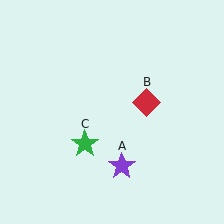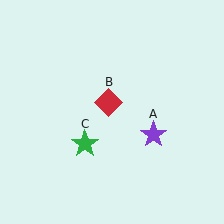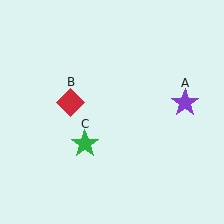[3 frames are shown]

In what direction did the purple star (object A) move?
The purple star (object A) moved up and to the right.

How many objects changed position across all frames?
2 objects changed position: purple star (object A), red diamond (object B).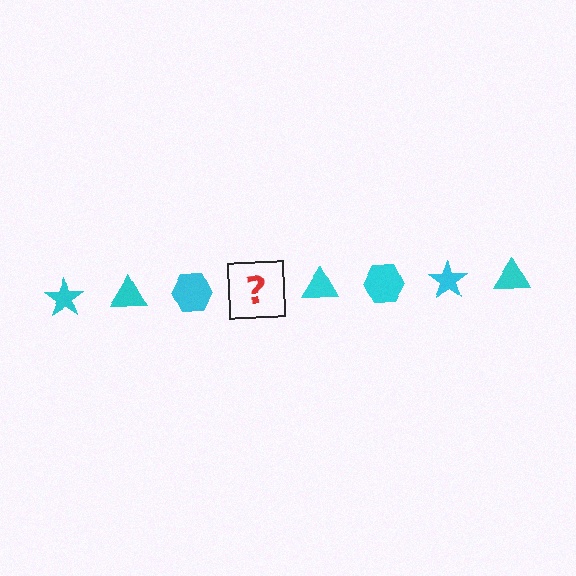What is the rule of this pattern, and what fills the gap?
The rule is that the pattern cycles through star, triangle, hexagon shapes in cyan. The gap should be filled with a cyan star.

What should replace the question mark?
The question mark should be replaced with a cyan star.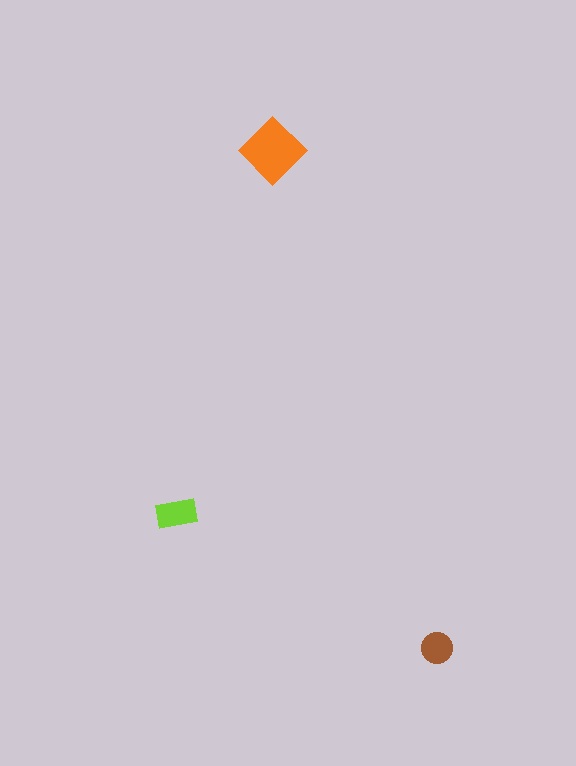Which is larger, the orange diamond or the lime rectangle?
The orange diamond.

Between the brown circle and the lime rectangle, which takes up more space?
The lime rectangle.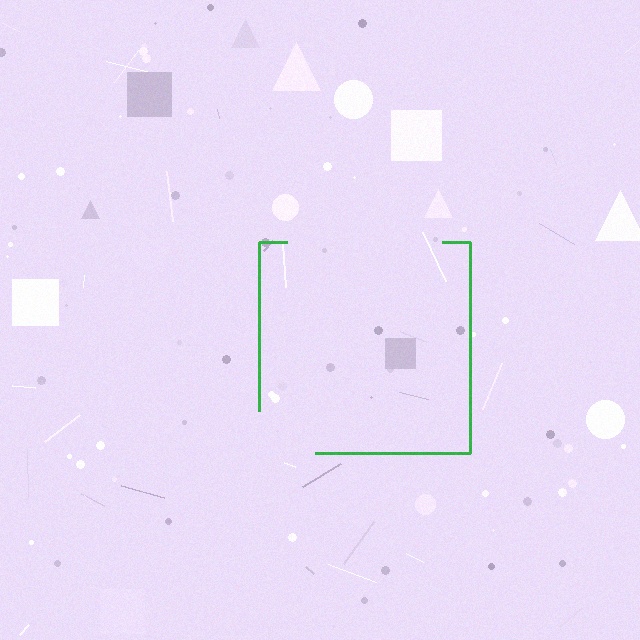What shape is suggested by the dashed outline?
The dashed outline suggests a square.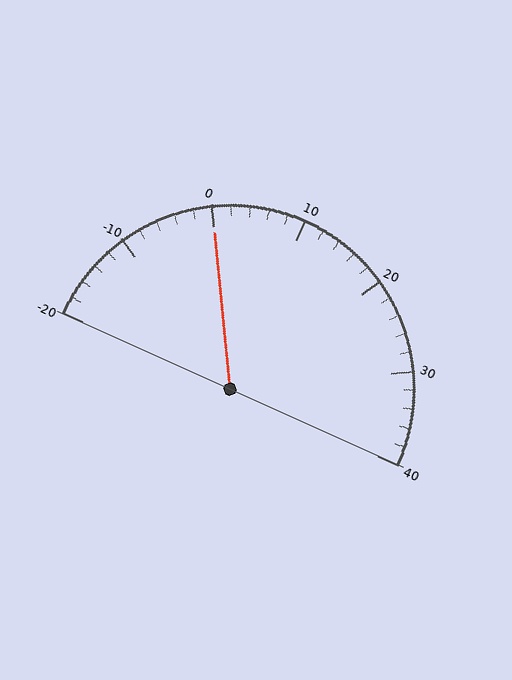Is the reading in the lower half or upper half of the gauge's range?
The reading is in the lower half of the range (-20 to 40).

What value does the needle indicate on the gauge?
The needle indicates approximately 0.